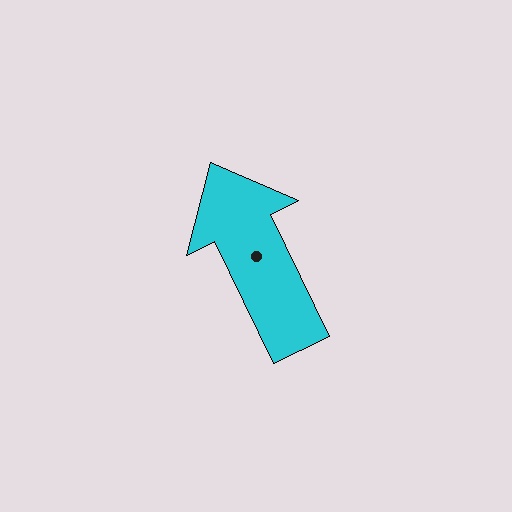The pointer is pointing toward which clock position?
Roughly 11 o'clock.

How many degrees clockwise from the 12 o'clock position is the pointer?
Approximately 334 degrees.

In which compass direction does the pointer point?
Northwest.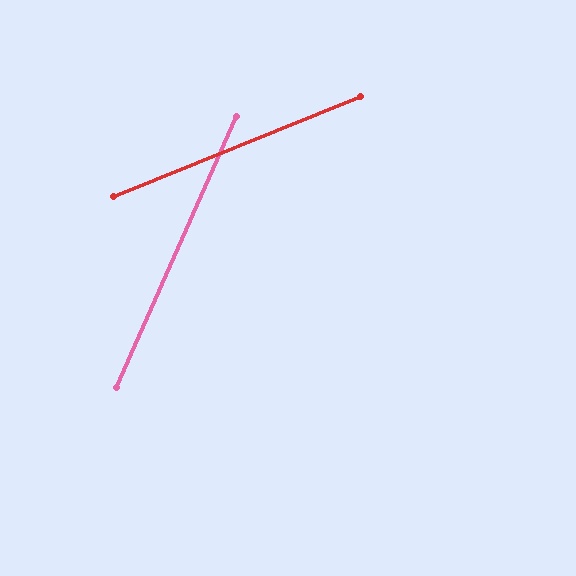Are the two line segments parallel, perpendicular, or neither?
Neither parallel nor perpendicular — they differ by about 44°.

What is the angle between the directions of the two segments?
Approximately 44 degrees.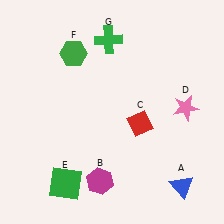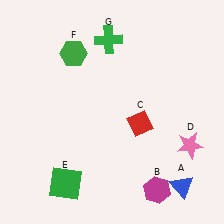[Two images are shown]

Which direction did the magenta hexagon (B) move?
The magenta hexagon (B) moved right.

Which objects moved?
The objects that moved are: the magenta hexagon (B), the pink star (D).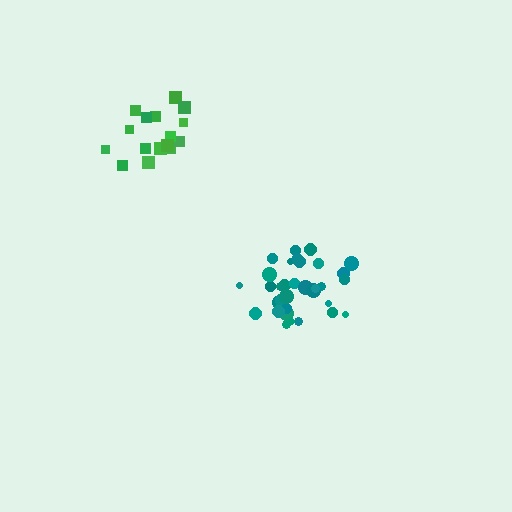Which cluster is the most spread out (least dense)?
Green.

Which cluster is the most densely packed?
Teal.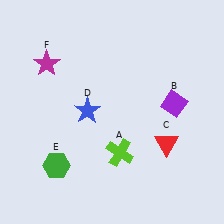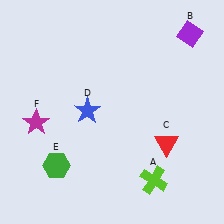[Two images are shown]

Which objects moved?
The objects that moved are: the lime cross (A), the purple diamond (B), the magenta star (F).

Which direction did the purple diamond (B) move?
The purple diamond (B) moved up.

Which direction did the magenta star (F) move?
The magenta star (F) moved down.